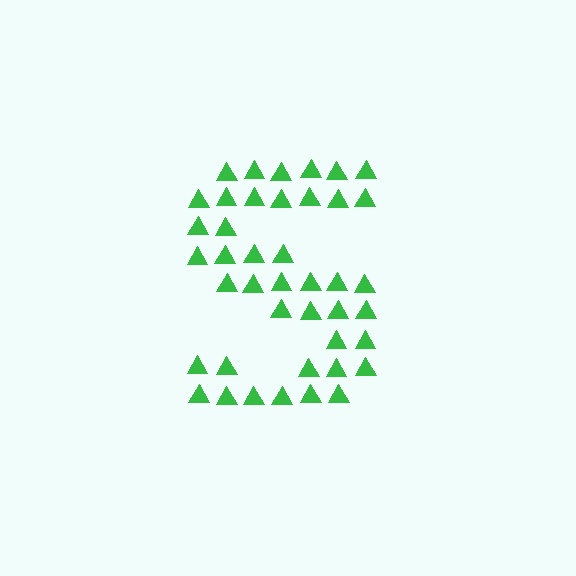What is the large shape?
The large shape is the letter S.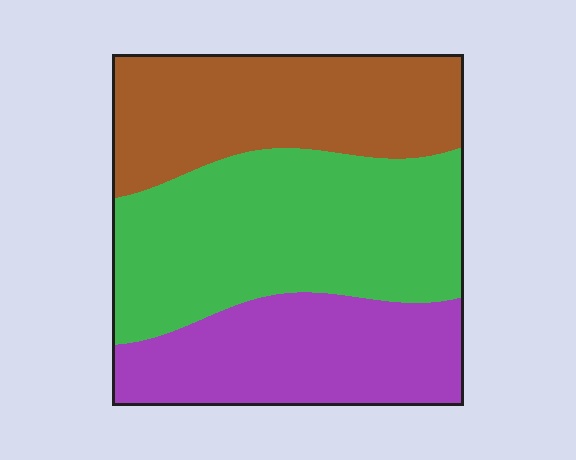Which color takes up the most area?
Green, at roughly 40%.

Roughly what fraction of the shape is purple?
Purple takes up between a quarter and a half of the shape.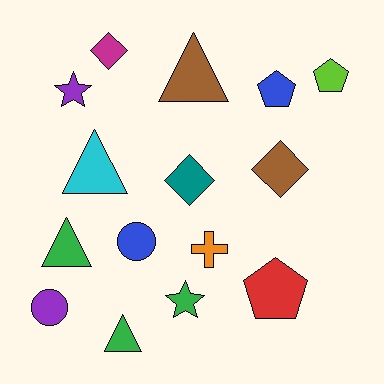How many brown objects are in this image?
There are 2 brown objects.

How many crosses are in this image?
There is 1 cross.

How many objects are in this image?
There are 15 objects.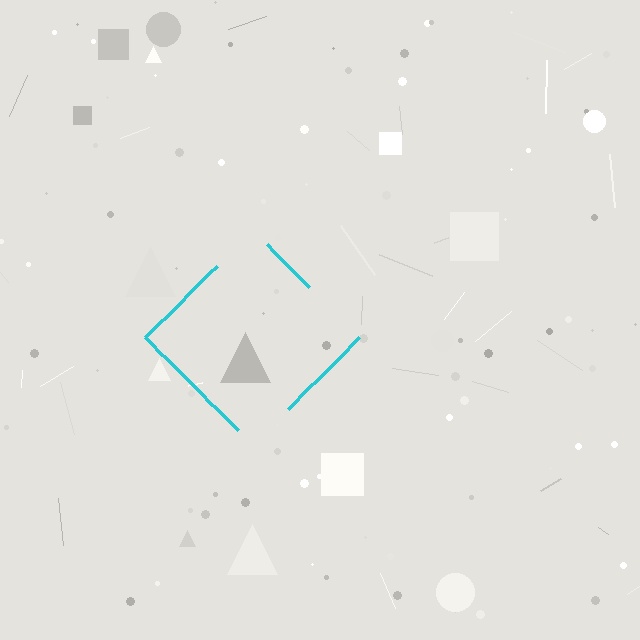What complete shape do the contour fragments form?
The contour fragments form a diamond.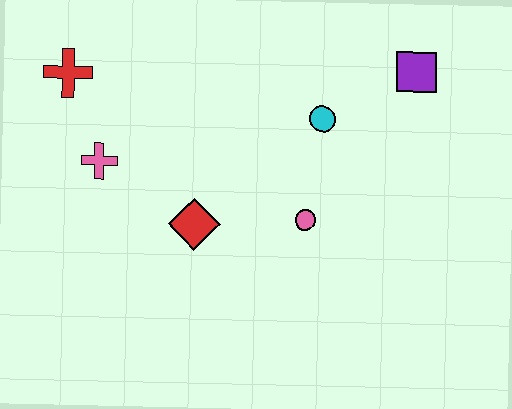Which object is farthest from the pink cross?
The purple square is farthest from the pink cross.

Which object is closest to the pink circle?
The cyan circle is closest to the pink circle.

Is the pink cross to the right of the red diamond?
No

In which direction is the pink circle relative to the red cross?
The pink circle is to the right of the red cross.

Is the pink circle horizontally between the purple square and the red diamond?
Yes